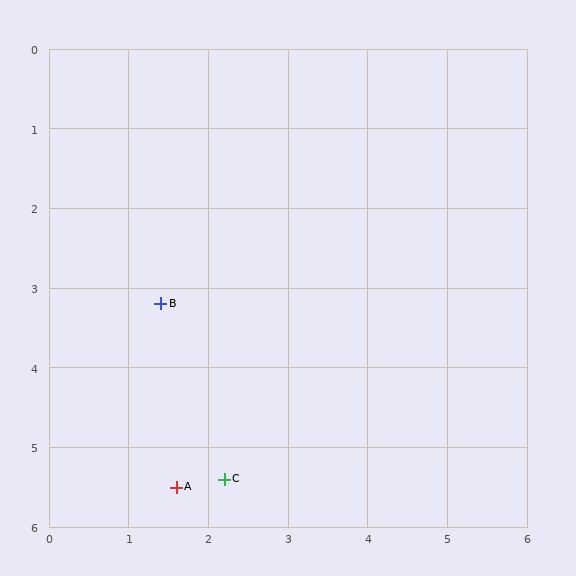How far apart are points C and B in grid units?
Points C and B are about 2.3 grid units apart.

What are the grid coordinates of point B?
Point B is at approximately (1.4, 3.2).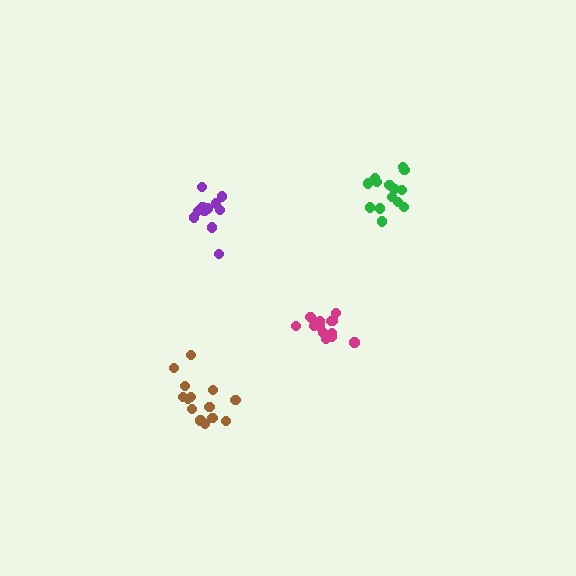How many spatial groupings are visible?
There are 4 spatial groupings.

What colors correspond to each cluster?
The clusters are colored: purple, green, brown, magenta.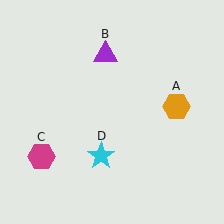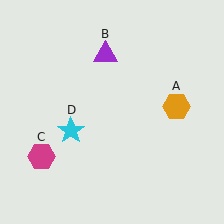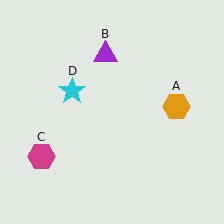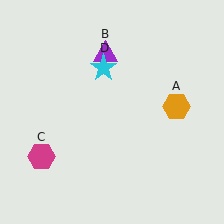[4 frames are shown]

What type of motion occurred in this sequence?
The cyan star (object D) rotated clockwise around the center of the scene.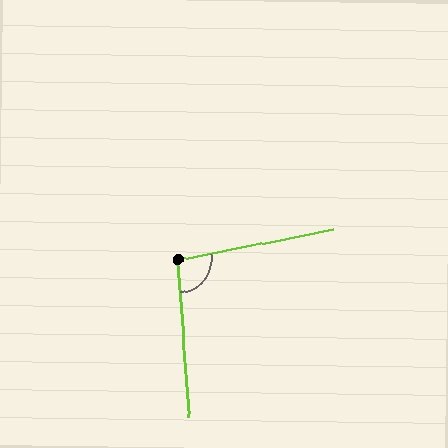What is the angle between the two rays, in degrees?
Approximately 97 degrees.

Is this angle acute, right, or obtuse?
It is obtuse.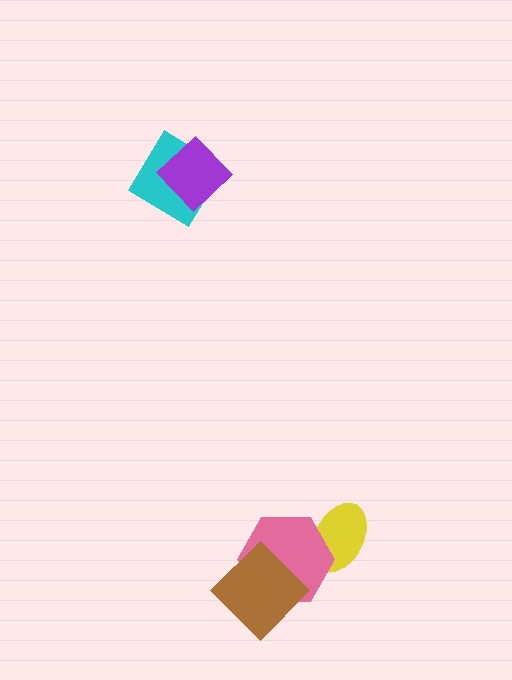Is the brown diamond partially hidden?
No, no other shape covers it.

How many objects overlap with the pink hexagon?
2 objects overlap with the pink hexagon.